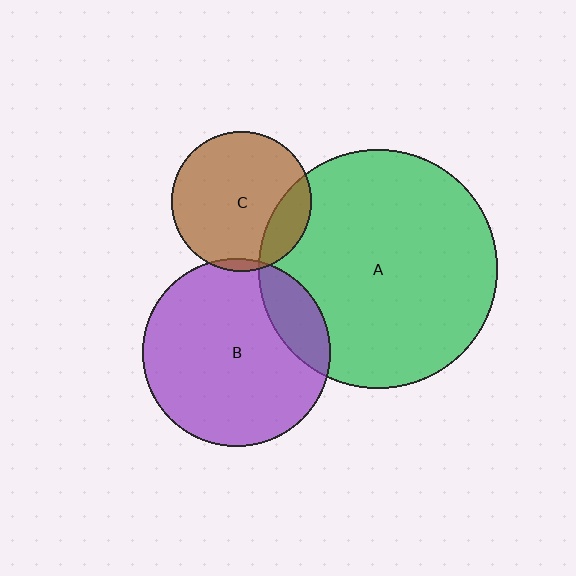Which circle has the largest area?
Circle A (green).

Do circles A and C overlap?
Yes.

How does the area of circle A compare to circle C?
Approximately 2.9 times.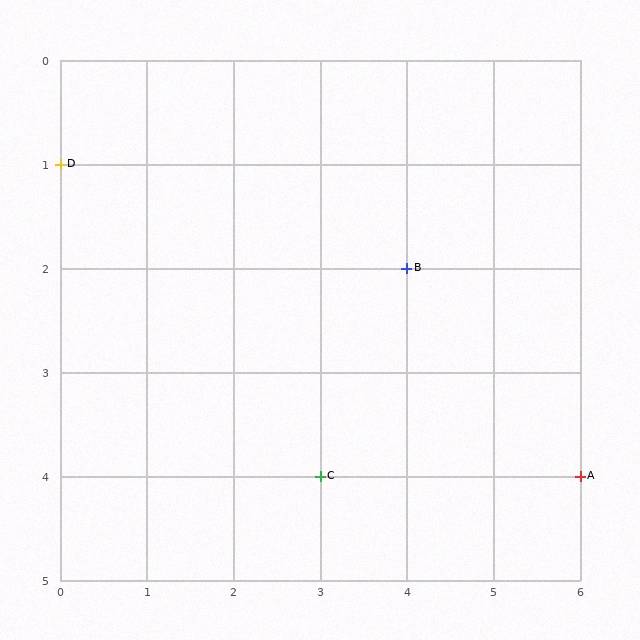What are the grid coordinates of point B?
Point B is at grid coordinates (4, 2).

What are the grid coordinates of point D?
Point D is at grid coordinates (0, 1).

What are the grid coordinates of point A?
Point A is at grid coordinates (6, 4).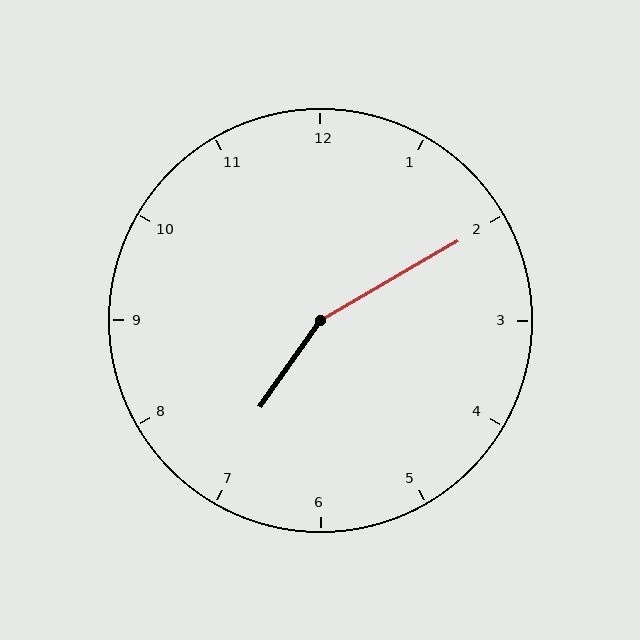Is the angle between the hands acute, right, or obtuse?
It is obtuse.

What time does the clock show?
7:10.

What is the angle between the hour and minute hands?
Approximately 155 degrees.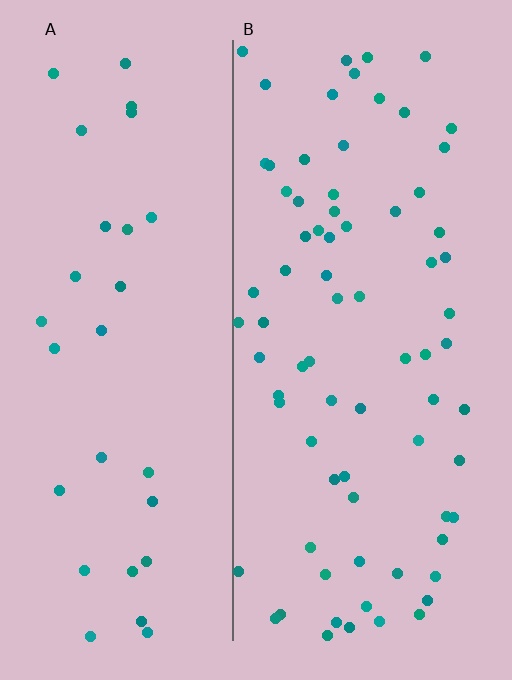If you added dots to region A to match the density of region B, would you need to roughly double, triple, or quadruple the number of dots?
Approximately triple.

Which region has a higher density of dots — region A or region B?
B (the right).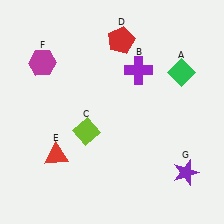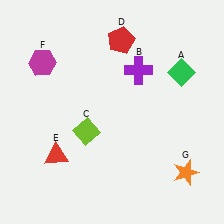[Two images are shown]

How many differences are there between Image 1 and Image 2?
There is 1 difference between the two images.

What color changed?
The star (G) changed from purple in Image 1 to orange in Image 2.